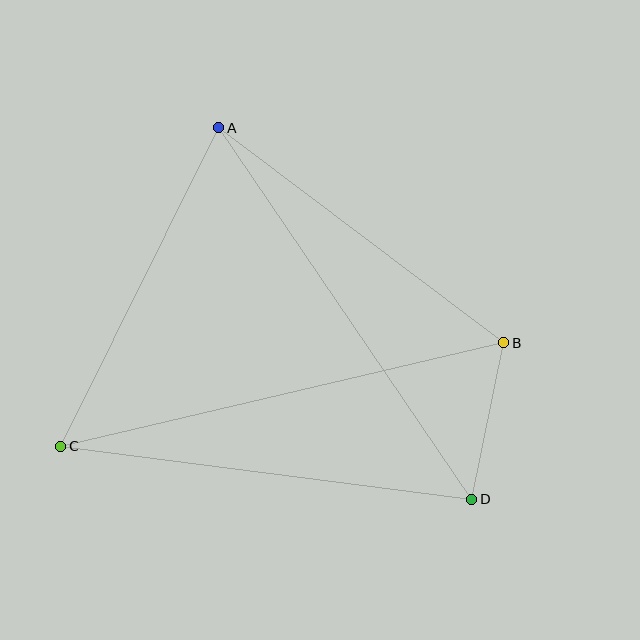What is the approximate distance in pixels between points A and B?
The distance between A and B is approximately 357 pixels.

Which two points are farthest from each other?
Points B and C are farthest from each other.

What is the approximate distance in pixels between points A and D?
The distance between A and D is approximately 450 pixels.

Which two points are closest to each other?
Points B and D are closest to each other.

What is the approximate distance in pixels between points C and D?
The distance between C and D is approximately 414 pixels.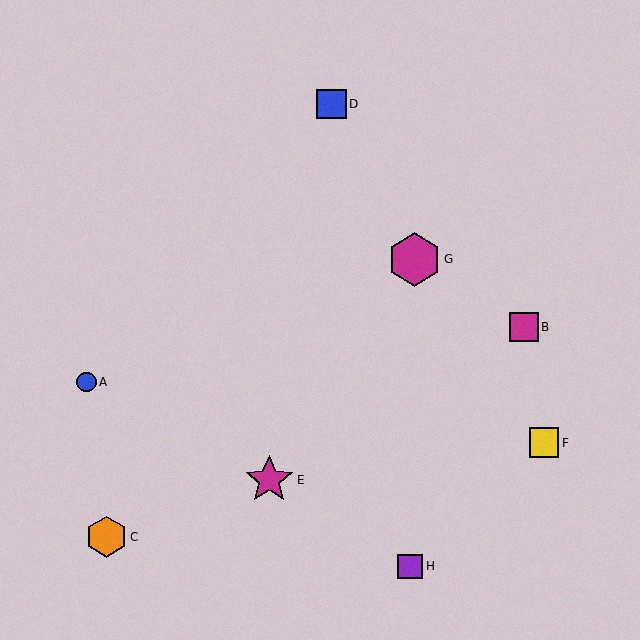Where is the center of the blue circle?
The center of the blue circle is at (86, 382).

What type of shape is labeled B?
Shape B is a magenta square.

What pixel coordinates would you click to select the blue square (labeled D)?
Click at (332, 104) to select the blue square D.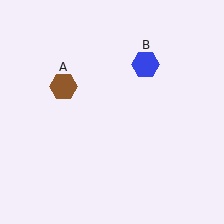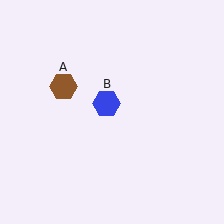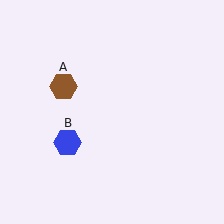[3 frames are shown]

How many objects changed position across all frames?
1 object changed position: blue hexagon (object B).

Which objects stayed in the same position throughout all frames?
Brown hexagon (object A) remained stationary.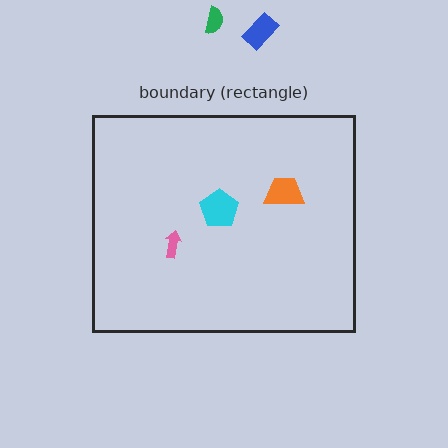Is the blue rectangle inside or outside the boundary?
Outside.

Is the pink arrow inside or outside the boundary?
Inside.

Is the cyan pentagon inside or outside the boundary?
Inside.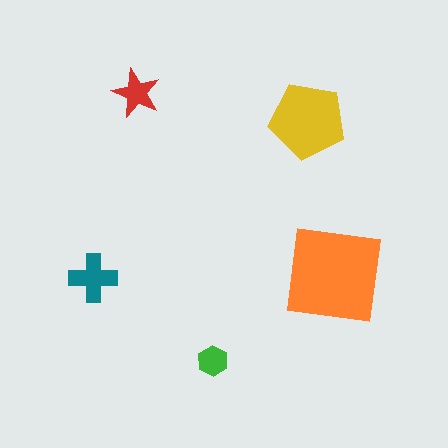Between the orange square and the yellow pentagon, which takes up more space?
The orange square.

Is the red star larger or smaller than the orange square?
Smaller.